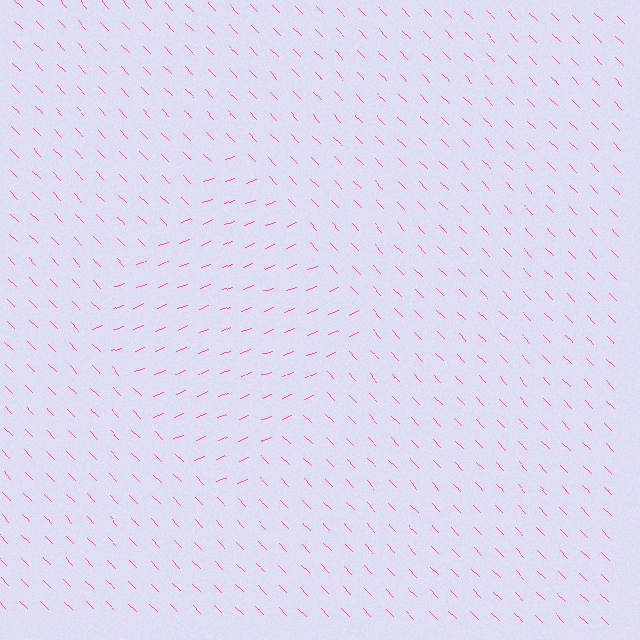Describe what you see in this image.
The image is filled with small pink line segments. A diamond region in the image has lines oriented differently from the surrounding lines, creating a visible texture boundary.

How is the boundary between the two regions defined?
The boundary is defined purely by a change in line orientation (approximately 67 degrees difference). All lines are the same color and thickness.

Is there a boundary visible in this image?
Yes, there is a texture boundary formed by a change in line orientation.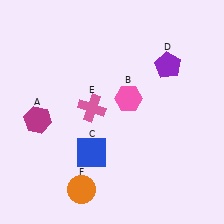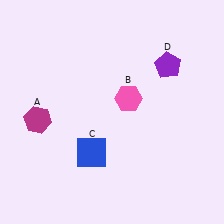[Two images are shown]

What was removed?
The orange circle (F), the pink cross (E) were removed in Image 2.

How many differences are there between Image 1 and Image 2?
There are 2 differences between the two images.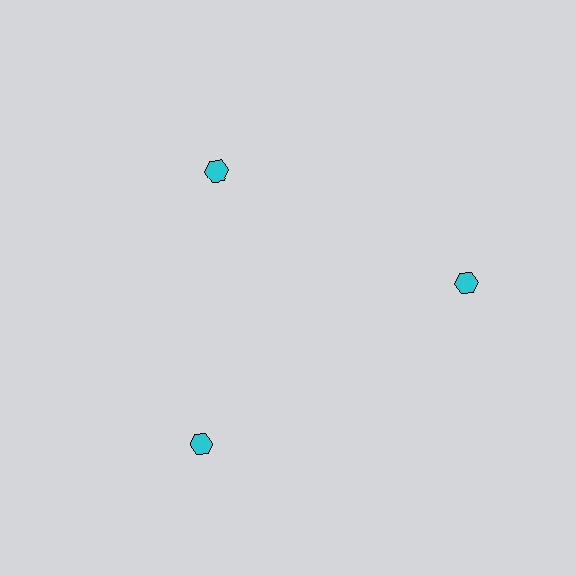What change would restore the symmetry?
The symmetry would be restored by moving it outward, back onto the ring so that all 3 hexagons sit at equal angles and equal distance from the center.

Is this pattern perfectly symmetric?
No. The 3 cyan hexagons are arranged in a ring, but one element near the 11 o'clock position is pulled inward toward the center, breaking the 3-fold rotational symmetry.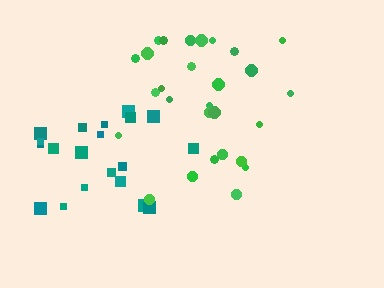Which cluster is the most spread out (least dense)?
Green.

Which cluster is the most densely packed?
Teal.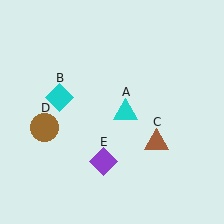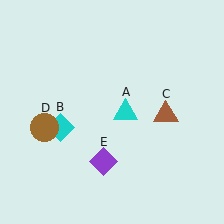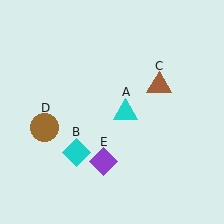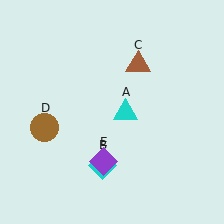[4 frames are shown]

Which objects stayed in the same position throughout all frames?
Cyan triangle (object A) and brown circle (object D) and purple diamond (object E) remained stationary.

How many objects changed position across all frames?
2 objects changed position: cyan diamond (object B), brown triangle (object C).